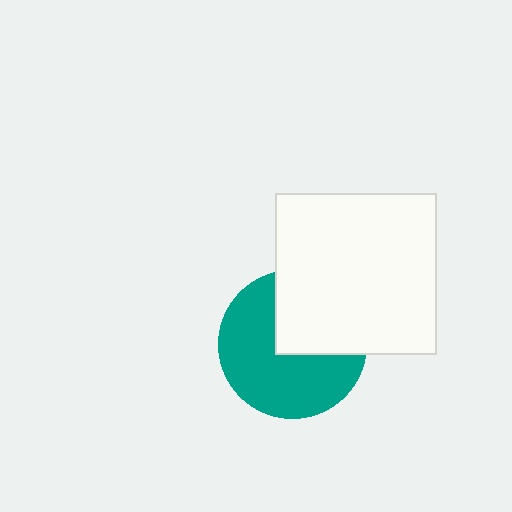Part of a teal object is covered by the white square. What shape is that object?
It is a circle.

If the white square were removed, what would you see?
You would see the complete teal circle.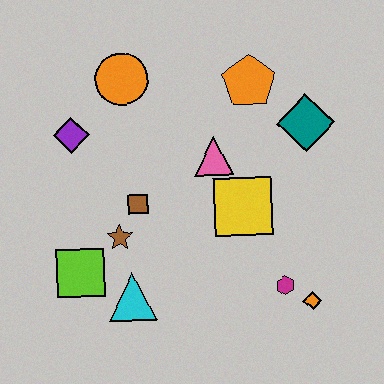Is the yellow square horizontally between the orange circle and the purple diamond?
No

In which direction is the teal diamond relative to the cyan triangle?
The teal diamond is to the right of the cyan triangle.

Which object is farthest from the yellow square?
The purple diamond is farthest from the yellow square.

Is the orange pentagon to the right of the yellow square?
Yes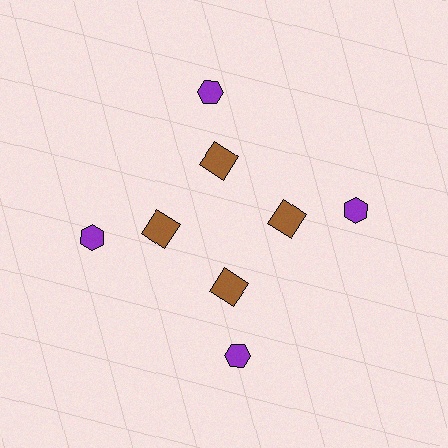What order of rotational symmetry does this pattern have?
This pattern has 4-fold rotational symmetry.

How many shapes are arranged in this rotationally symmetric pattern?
There are 8 shapes, arranged in 4 groups of 2.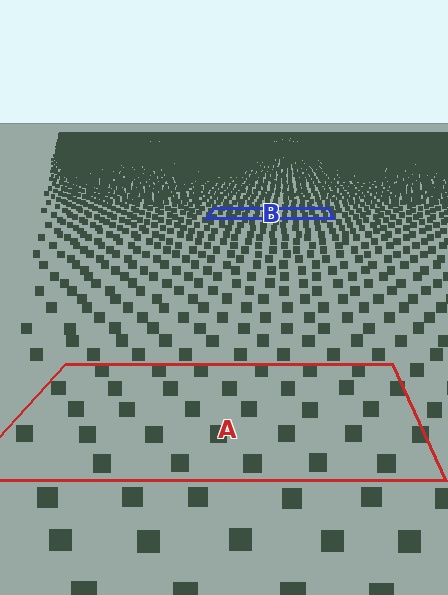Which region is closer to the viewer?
Region A is closer. The texture elements there are larger and more spread out.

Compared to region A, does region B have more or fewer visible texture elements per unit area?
Region B has more texture elements per unit area — they are packed more densely because it is farther away.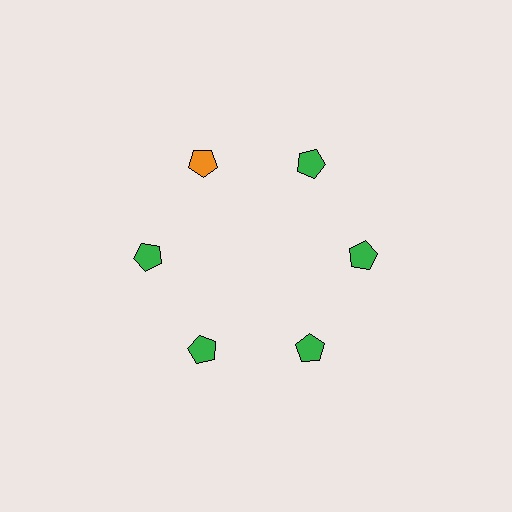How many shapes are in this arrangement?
There are 6 shapes arranged in a ring pattern.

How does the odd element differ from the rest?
It has a different color: orange instead of green.